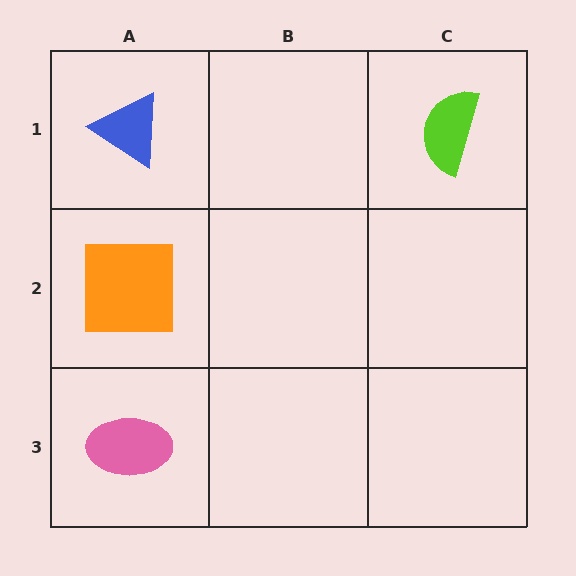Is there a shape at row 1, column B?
No, that cell is empty.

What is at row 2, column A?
An orange square.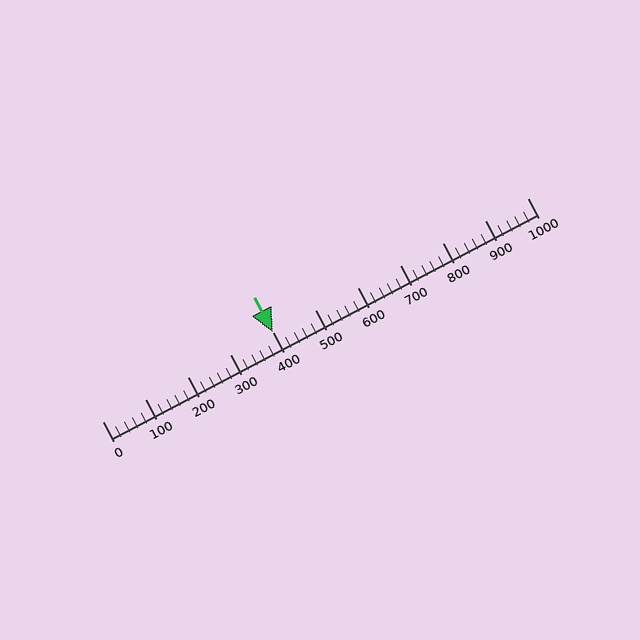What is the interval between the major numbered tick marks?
The major tick marks are spaced 100 units apart.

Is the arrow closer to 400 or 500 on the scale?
The arrow is closer to 400.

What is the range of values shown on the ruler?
The ruler shows values from 0 to 1000.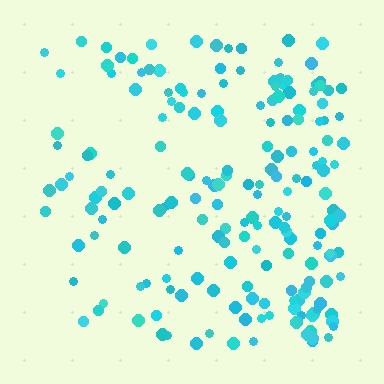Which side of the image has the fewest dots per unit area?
The left.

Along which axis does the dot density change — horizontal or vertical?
Horizontal.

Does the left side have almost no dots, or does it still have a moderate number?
Still a moderate number, just noticeably fewer than the right.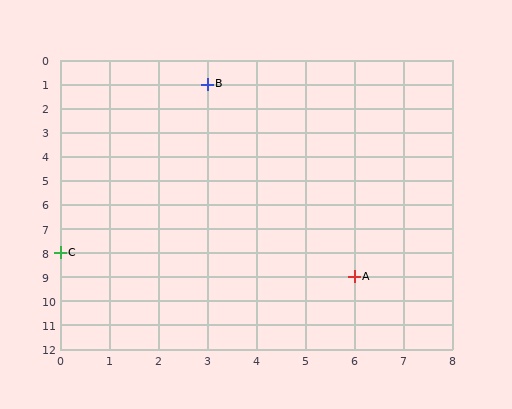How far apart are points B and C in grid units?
Points B and C are 3 columns and 7 rows apart (about 7.6 grid units diagonally).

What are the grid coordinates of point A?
Point A is at grid coordinates (6, 9).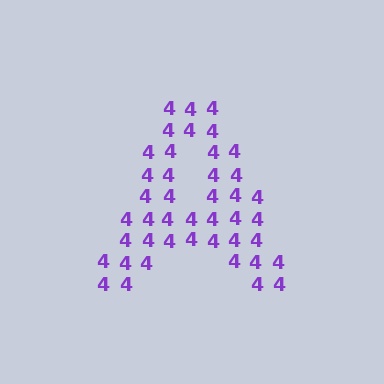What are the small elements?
The small elements are digit 4's.